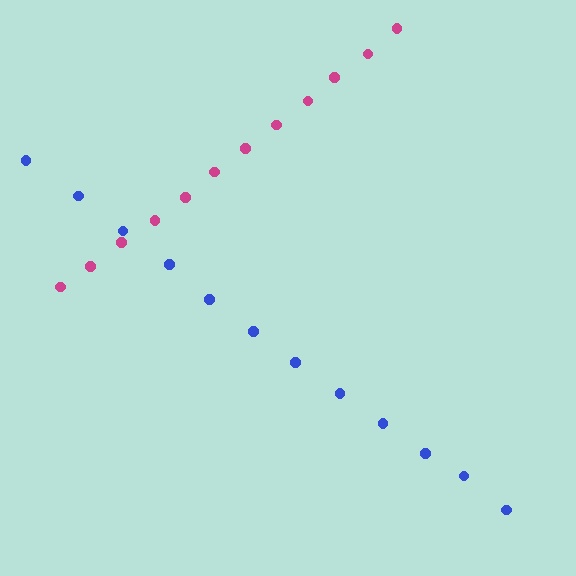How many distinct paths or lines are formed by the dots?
There are 2 distinct paths.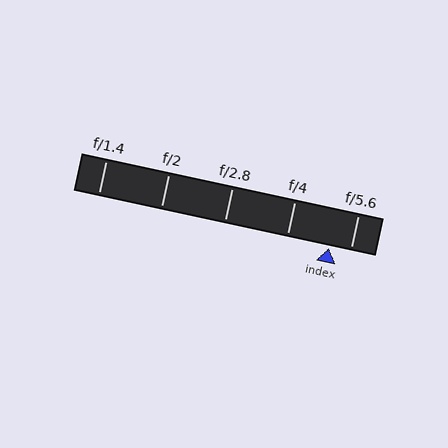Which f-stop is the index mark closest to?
The index mark is closest to f/5.6.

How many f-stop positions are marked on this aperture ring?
There are 5 f-stop positions marked.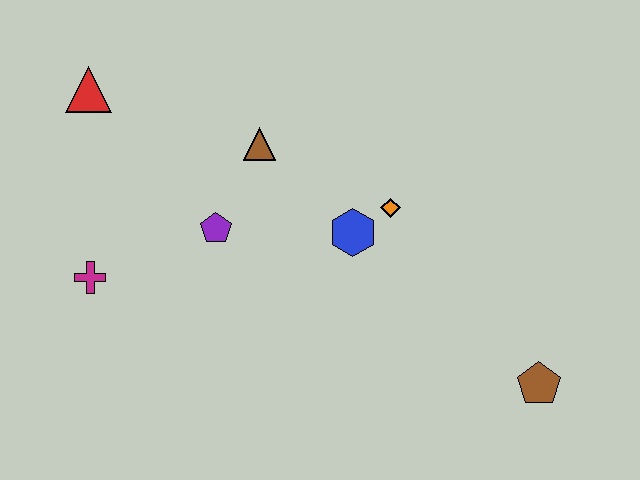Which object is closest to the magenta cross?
The purple pentagon is closest to the magenta cross.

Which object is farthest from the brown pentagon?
The red triangle is farthest from the brown pentagon.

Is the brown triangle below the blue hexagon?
No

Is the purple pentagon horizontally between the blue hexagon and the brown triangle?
No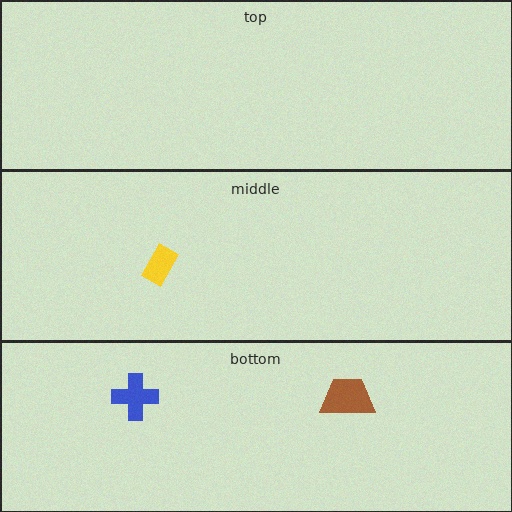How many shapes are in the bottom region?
2.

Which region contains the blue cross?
The bottom region.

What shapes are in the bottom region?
The brown trapezoid, the blue cross.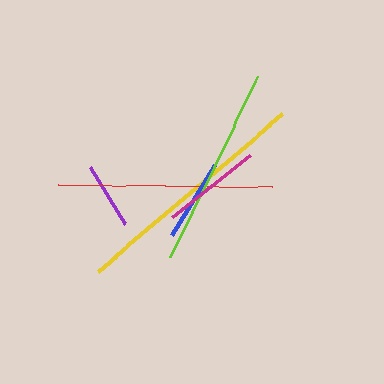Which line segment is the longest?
The yellow line is the longest at approximately 243 pixels.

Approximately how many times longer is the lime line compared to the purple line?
The lime line is approximately 3.0 times the length of the purple line.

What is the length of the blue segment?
The blue segment is approximately 82 pixels long.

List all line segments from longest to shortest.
From longest to shortest: yellow, red, lime, magenta, blue, purple.